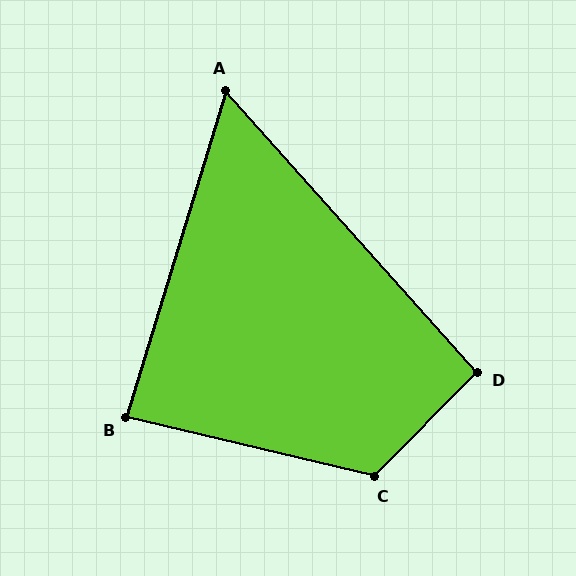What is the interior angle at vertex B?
Approximately 87 degrees (approximately right).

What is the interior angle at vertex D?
Approximately 93 degrees (approximately right).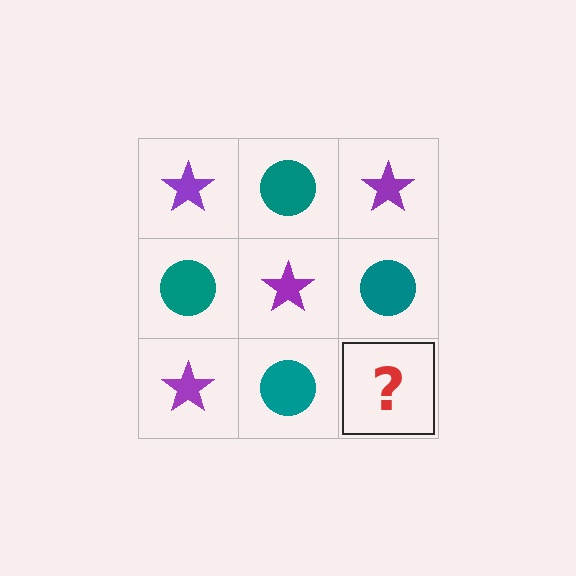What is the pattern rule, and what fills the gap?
The rule is that it alternates purple star and teal circle in a checkerboard pattern. The gap should be filled with a purple star.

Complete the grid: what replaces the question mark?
The question mark should be replaced with a purple star.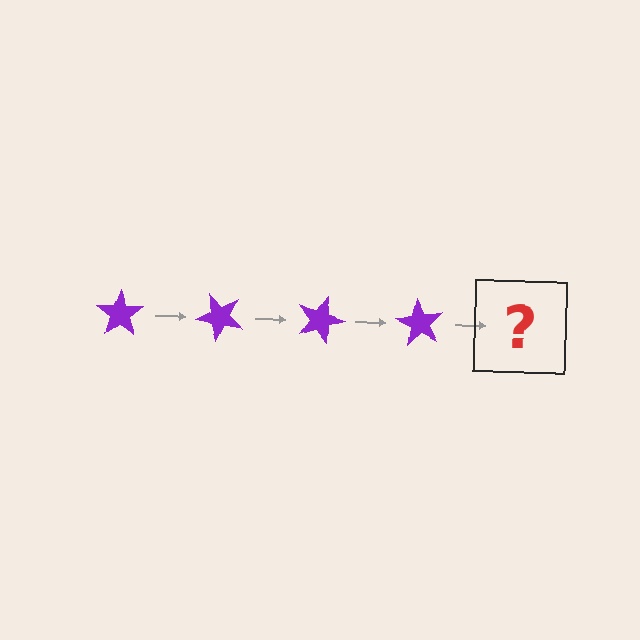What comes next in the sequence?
The next element should be a purple star rotated 180 degrees.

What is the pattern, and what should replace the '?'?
The pattern is that the star rotates 45 degrees each step. The '?' should be a purple star rotated 180 degrees.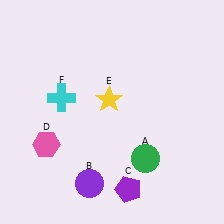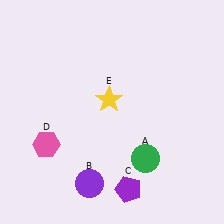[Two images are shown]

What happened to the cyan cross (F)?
The cyan cross (F) was removed in Image 2. It was in the top-left area of Image 1.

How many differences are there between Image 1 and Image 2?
There is 1 difference between the two images.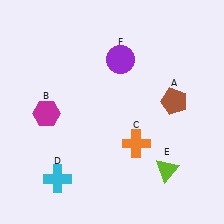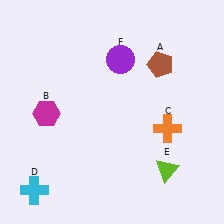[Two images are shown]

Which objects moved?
The objects that moved are: the brown pentagon (A), the orange cross (C), the cyan cross (D).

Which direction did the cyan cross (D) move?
The cyan cross (D) moved left.